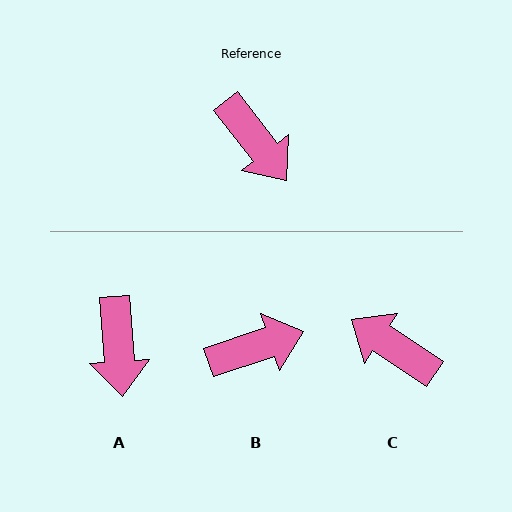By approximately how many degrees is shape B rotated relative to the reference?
Approximately 70 degrees counter-clockwise.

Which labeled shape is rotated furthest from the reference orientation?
C, about 161 degrees away.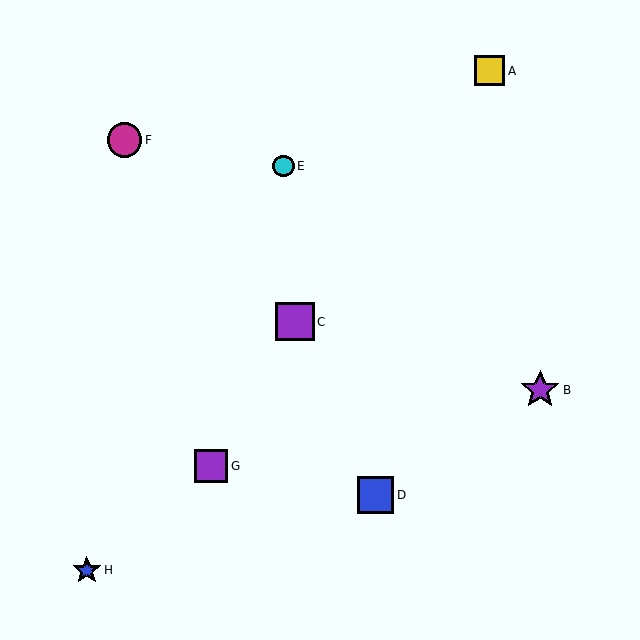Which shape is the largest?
The purple star (labeled B) is the largest.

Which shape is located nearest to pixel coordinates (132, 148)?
The magenta circle (labeled F) at (124, 140) is nearest to that location.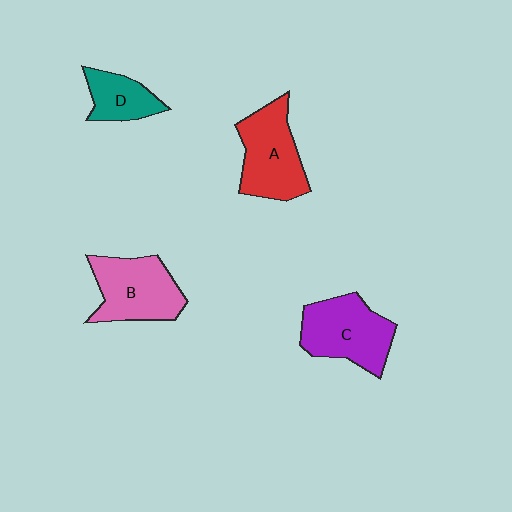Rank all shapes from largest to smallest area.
From largest to smallest: C (purple), A (red), B (pink), D (teal).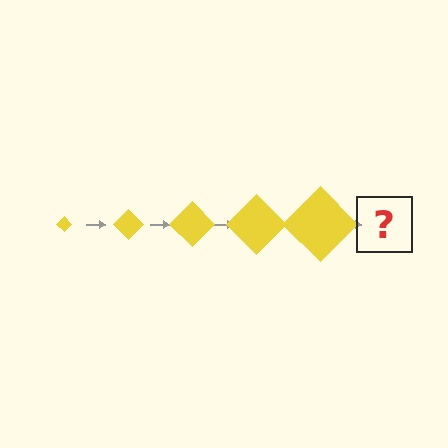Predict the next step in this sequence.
The next step is a yellow diamond, larger than the previous one.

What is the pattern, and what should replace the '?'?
The pattern is that the diamond gets progressively larger each step. The '?' should be a yellow diamond, larger than the previous one.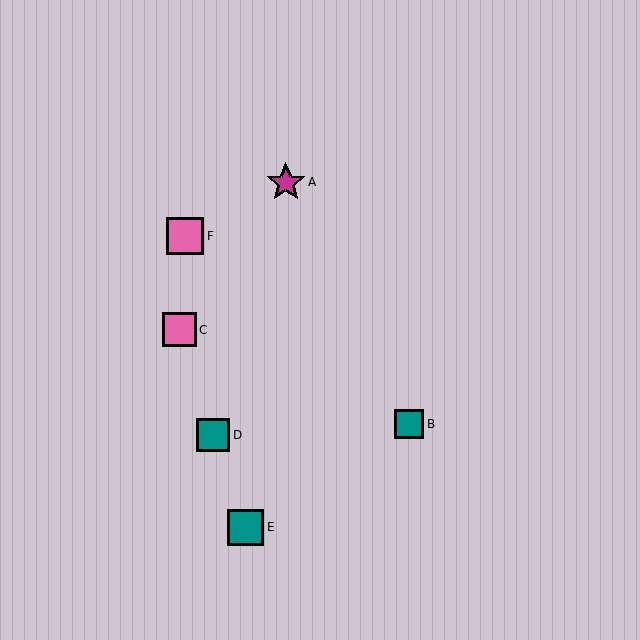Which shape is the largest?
The magenta star (labeled A) is the largest.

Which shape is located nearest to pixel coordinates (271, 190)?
The magenta star (labeled A) at (286, 182) is nearest to that location.